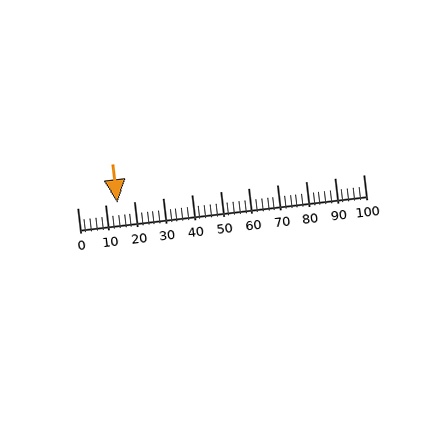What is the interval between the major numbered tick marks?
The major tick marks are spaced 10 units apart.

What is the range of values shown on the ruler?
The ruler shows values from 0 to 100.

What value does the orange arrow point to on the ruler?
The orange arrow points to approximately 14.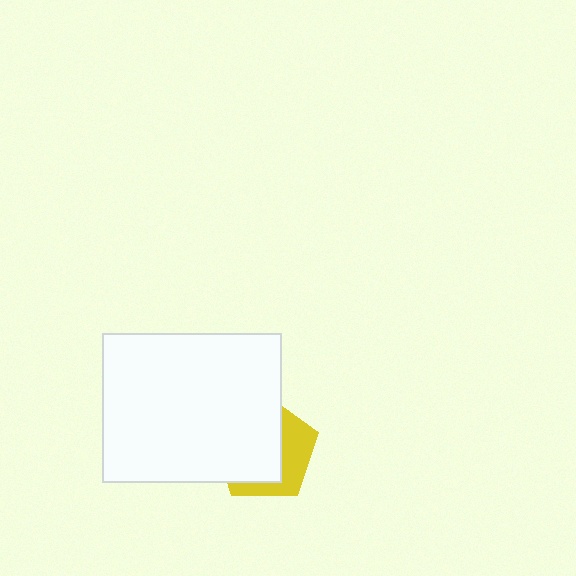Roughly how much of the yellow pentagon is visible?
A small part of it is visible (roughly 37%).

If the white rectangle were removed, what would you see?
You would see the complete yellow pentagon.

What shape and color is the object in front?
The object in front is a white rectangle.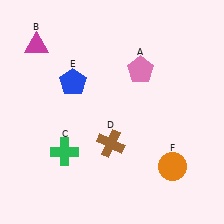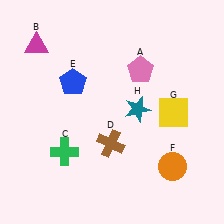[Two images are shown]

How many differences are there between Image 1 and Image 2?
There are 2 differences between the two images.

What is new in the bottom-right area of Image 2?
A yellow square (G) was added in the bottom-right area of Image 2.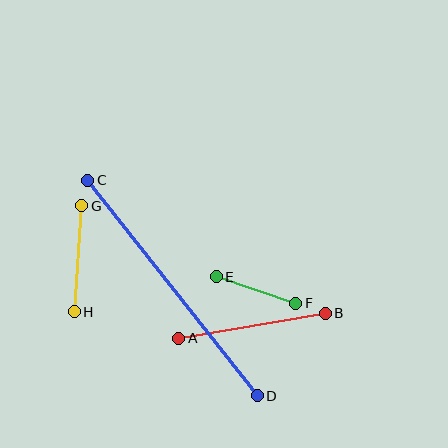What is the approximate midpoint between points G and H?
The midpoint is at approximately (78, 259) pixels.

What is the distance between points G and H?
The distance is approximately 106 pixels.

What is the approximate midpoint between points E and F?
The midpoint is at approximately (256, 290) pixels.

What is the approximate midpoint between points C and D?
The midpoint is at approximately (172, 288) pixels.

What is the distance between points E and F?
The distance is approximately 84 pixels.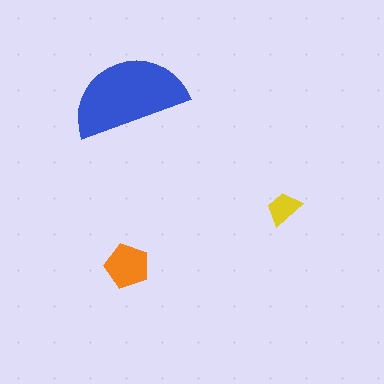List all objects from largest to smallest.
The blue semicircle, the orange pentagon, the yellow trapezoid.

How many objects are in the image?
There are 3 objects in the image.